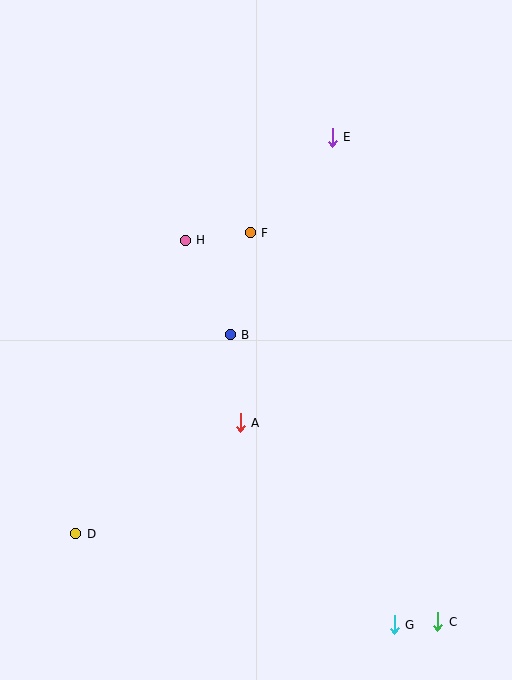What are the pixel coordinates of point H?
Point H is at (185, 240).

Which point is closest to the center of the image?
Point B at (230, 335) is closest to the center.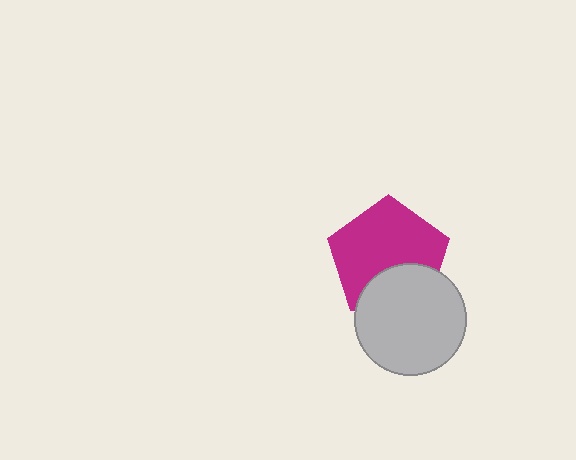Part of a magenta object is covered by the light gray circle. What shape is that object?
It is a pentagon.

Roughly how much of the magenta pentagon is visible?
Most of it is visible (roughly 69%).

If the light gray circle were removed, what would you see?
You would see the complete magenta pentagon.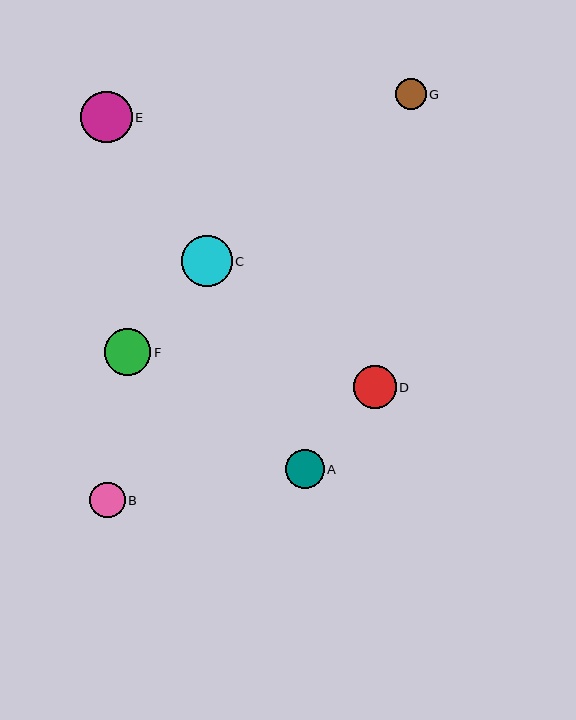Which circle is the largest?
Circle E is the largest with a size of approximately 51 pixels.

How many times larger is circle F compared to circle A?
Circle F is approximately 1.2 times the size of circle A.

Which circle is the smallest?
Circle G is the smallest with a size of approximately 31 pixels.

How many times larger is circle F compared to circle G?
Circle F is approximately 1.5 times the size of circle G.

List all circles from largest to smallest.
From largest to smallest: E, C, F, D, A, B, G.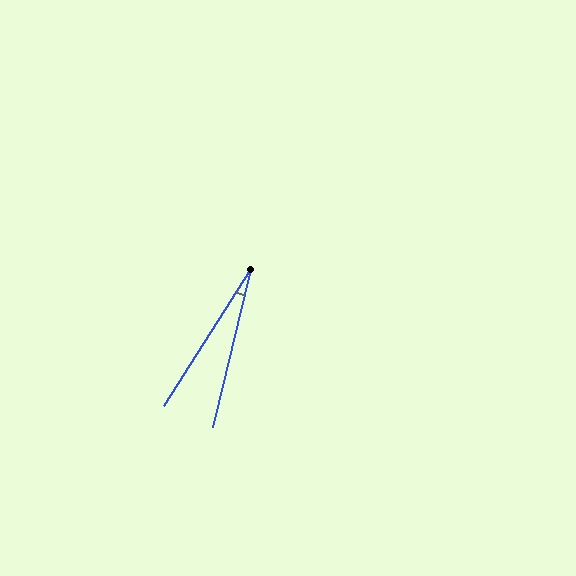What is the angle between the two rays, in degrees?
Approximately 19 degrees.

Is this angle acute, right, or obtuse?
It is acute.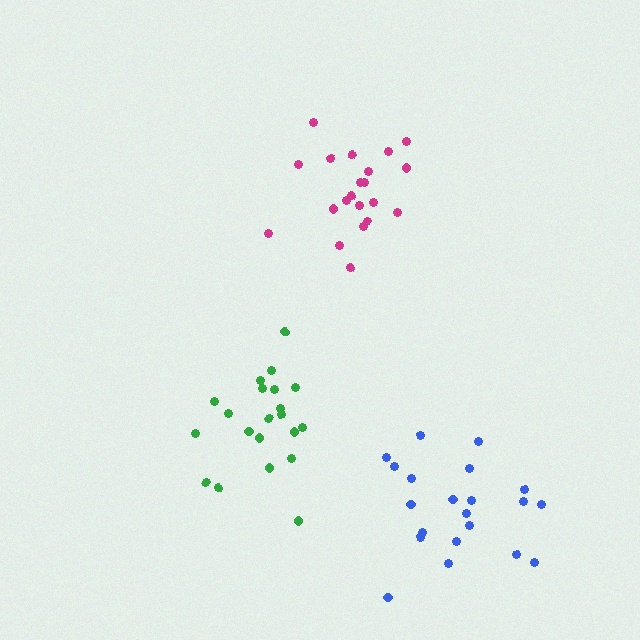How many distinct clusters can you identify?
There are 3 distinct clusters.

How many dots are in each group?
Group 1: 21 dots, Group 2: 21 dots, Group 3: 21 dots (63 total).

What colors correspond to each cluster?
The clusters are colored: magenta, blue, green.